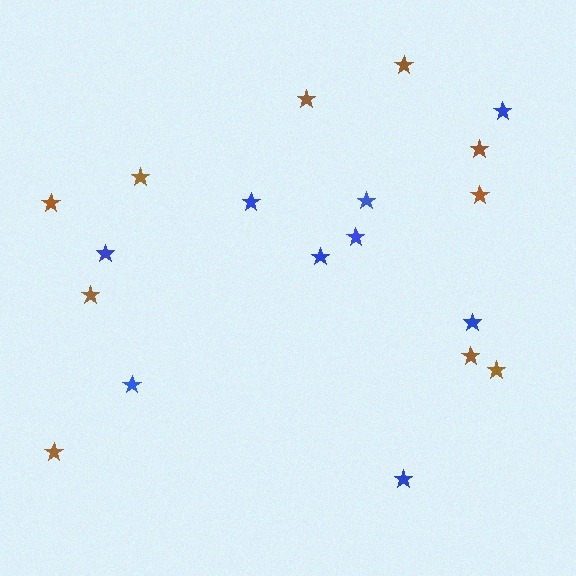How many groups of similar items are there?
There are 2 groups: one group of brown stars (10) and one group of blue stars (9).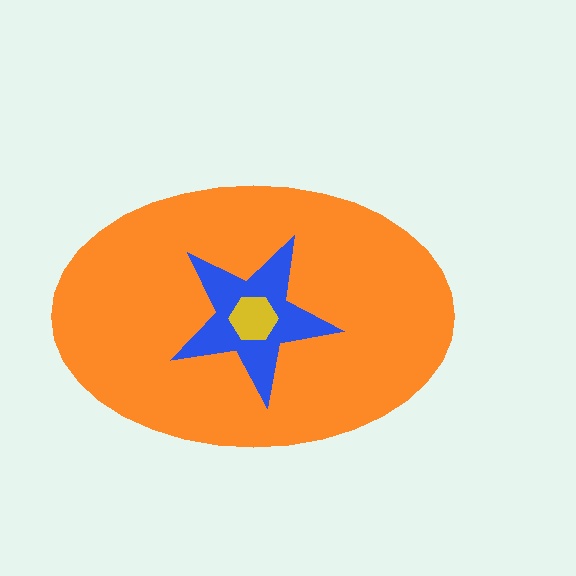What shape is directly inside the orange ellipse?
The blue star.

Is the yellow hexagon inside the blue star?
Yes.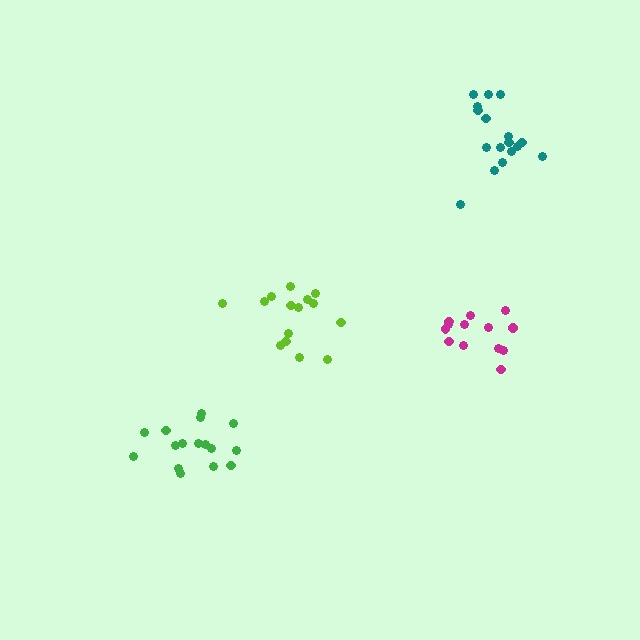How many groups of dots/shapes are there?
There are 4 groups.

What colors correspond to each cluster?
The clusters are colored: teal, magenta, green, lime.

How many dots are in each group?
Group 1: 17 dots, Group 2: 13 dots, Group 3: 16 dots, Group 4: 15 dots (61 total).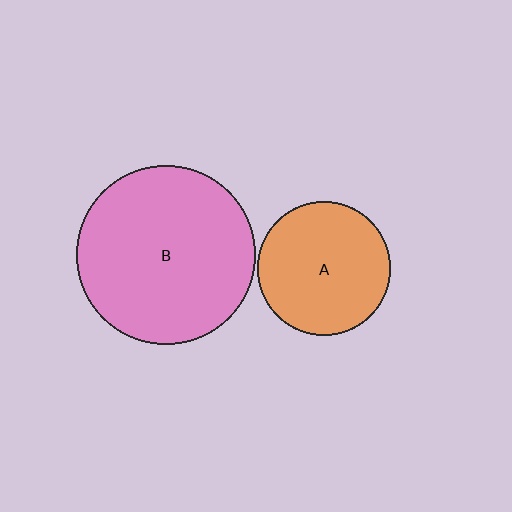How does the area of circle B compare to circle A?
Approximately 1.8 times.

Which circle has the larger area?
Circle B (pink).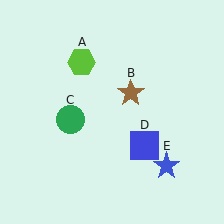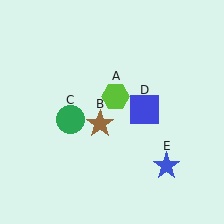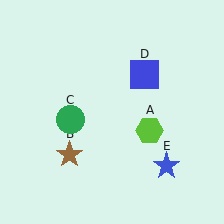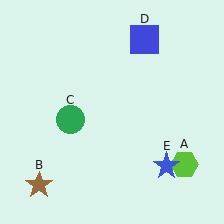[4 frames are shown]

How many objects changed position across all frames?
3 objects changed position: lime hexagon (object A), brown star (object B), blue square (object D).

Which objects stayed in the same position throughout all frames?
Green circle (object C) and blue star (object E) remained stationary.